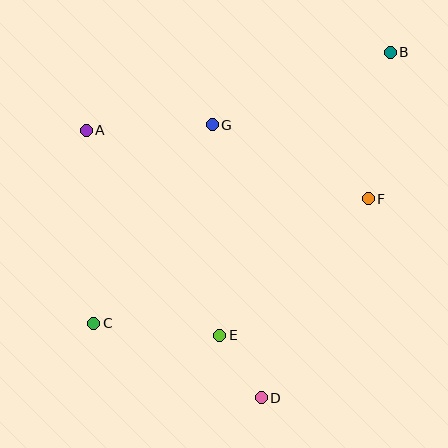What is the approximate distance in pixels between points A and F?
The distance between A and F is approximately 290 pixels.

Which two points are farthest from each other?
Points B and C are farthest from each other.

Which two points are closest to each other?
Points D and E are closest to each other.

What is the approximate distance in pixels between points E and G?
The distance between E and G is approximately 211 pixels.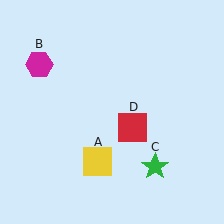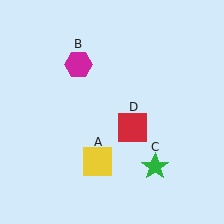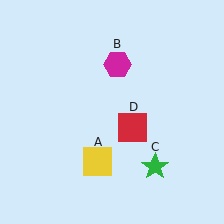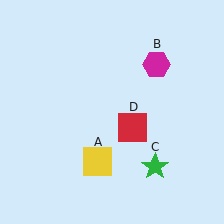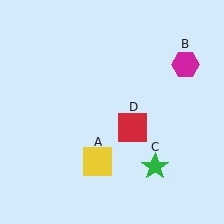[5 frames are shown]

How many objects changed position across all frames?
1 object changed position: magenta hexagon (object B).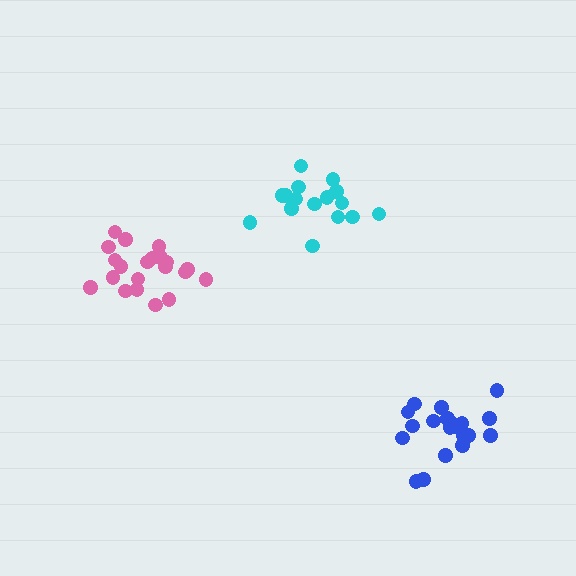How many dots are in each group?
Group 1: 21 dots, Group 2: 16 dots, Group 3: 20 dots (57 total).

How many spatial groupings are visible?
There are 3 spatial groupings.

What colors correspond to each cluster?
The clusters are colored: pink, cyan, blue.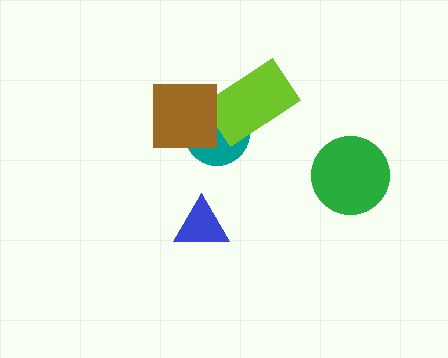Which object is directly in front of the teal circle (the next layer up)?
The lime rectangle is directly in front of the teal circle.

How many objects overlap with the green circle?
0 objects overlap with the green circle.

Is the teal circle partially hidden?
Yes, it is partially covered by another shape.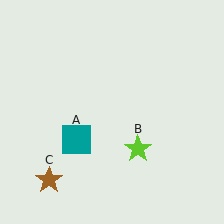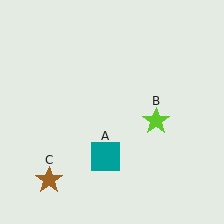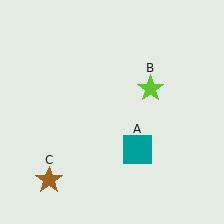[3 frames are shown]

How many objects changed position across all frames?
2 objects changed position: teal square (object A), lime star (object B).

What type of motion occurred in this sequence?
The teal square (object A), lime star (object B) rotated counterclockwise around the center of the scene.